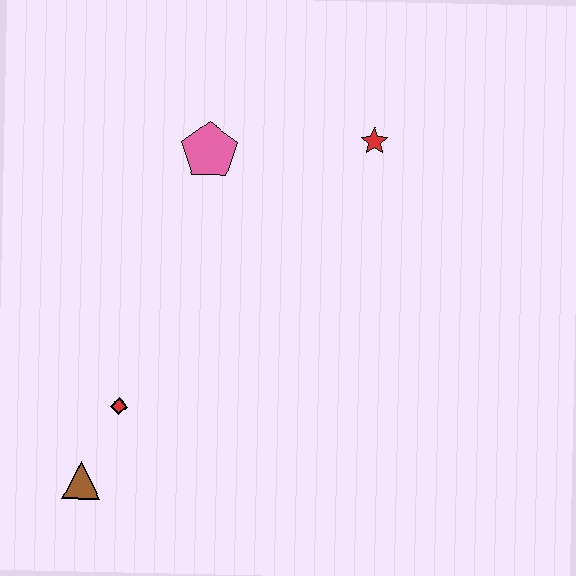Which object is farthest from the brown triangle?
The red star is farthest from the brown triangle.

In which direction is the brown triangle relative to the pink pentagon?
The brown triangle is below the pink pentagon.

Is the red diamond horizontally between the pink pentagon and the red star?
No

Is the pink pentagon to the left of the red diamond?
No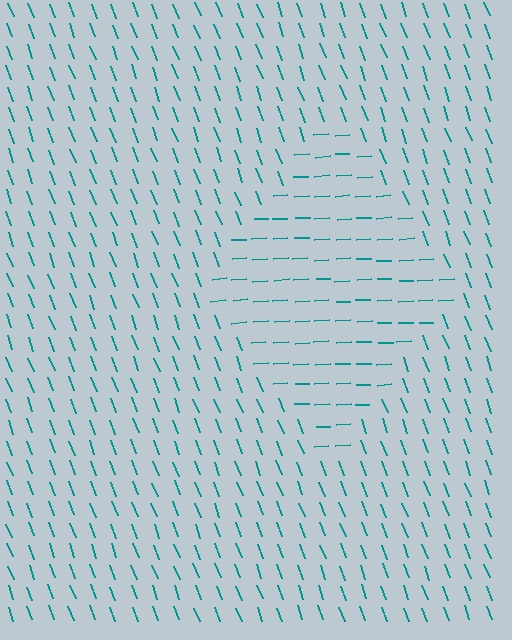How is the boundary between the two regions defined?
The boundary is defined purely by a change in line orientation (approximately 73 degrees difference). All lines are the same color and thickness.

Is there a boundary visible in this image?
Yes, there is a texture boundary formed by a change in line orientation.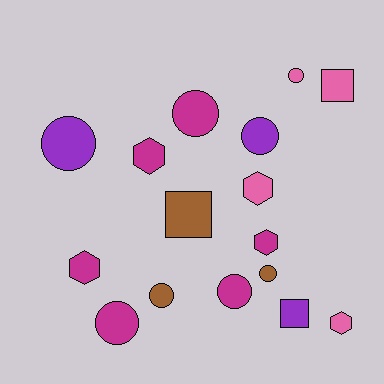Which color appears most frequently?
Magenta, with 6 objects.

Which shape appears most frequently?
Circle, with 8 objects.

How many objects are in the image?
There are 16 objects.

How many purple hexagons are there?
There are no purple hexagons.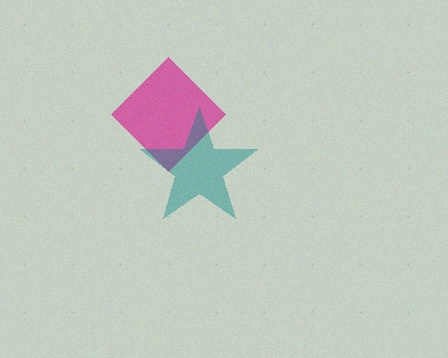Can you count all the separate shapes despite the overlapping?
Yes, there are 2 separate shapes.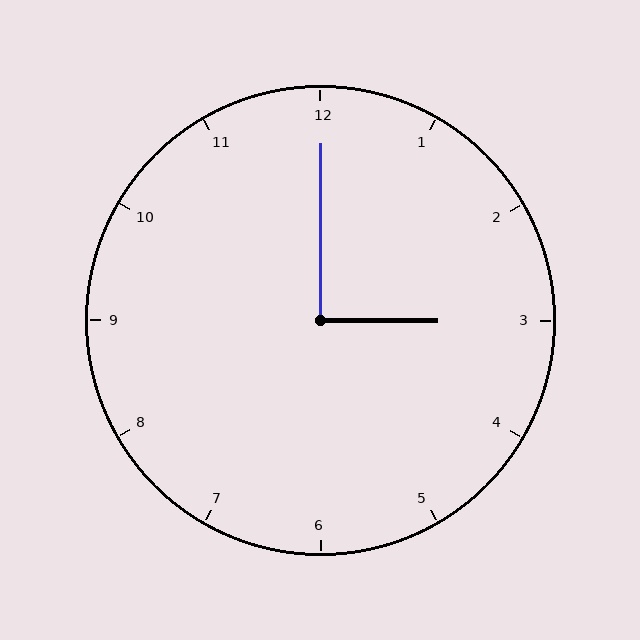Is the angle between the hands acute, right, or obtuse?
It is right.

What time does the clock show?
3:00.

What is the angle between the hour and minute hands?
Approximately 90 degrees.